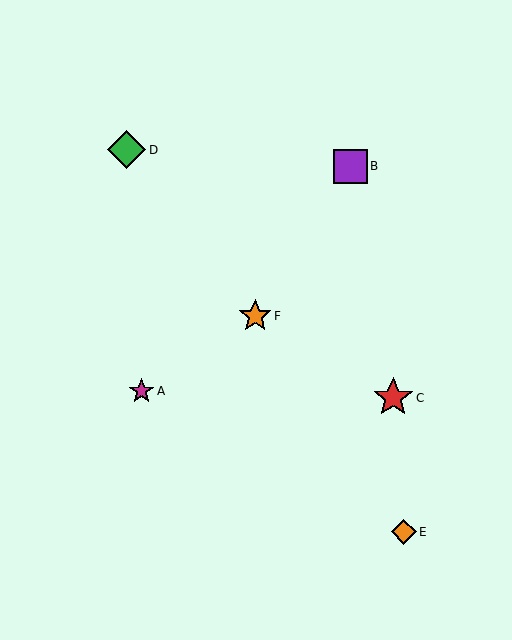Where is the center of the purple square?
The center of the purple square is at (350, 166).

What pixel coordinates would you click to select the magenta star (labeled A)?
Click at (141, 391) to select the magenta star A.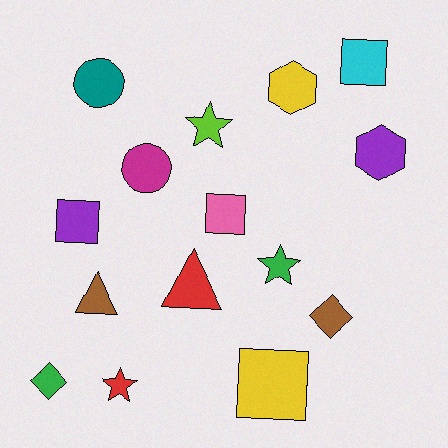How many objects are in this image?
There are 15 objects.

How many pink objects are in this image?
There is 1 pink object.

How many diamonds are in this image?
There are 2 diamonds.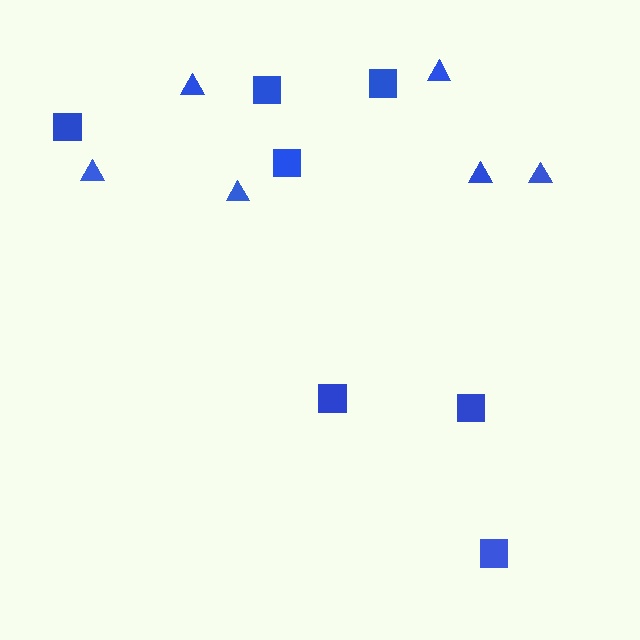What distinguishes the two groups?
There are 2 groups: one group of squares (7) and one group of triangles (6).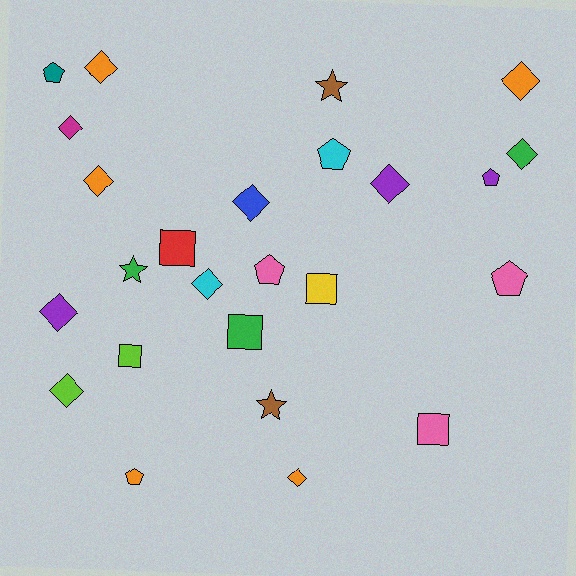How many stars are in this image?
There are 3 stars.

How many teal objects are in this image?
There is 1 teal object.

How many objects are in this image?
There are 25 objects.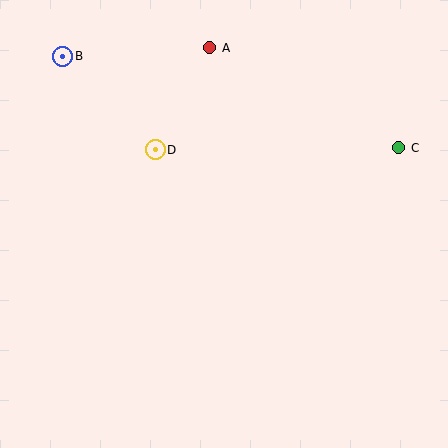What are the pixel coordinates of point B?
Point B is at (63, 56).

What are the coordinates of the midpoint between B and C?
The midpoint between B and C is at (231, 102).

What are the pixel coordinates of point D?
Point D is at (155, 150).